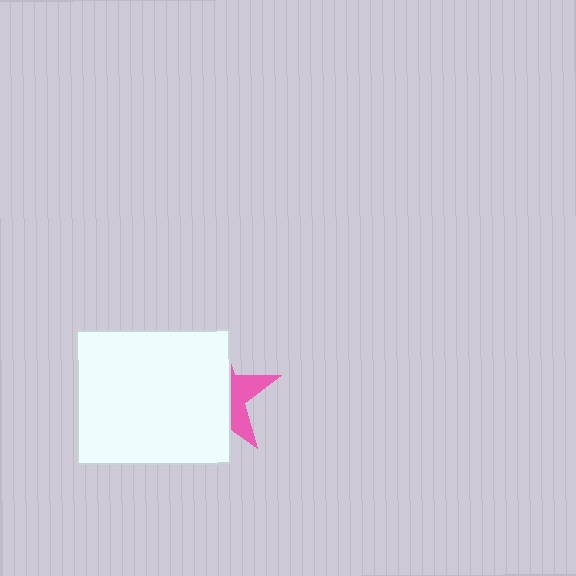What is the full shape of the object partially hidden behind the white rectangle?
The partially hidden object is a pink star.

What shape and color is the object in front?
The object in front is a white rectangle.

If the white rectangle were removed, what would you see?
You would see the complete pink star.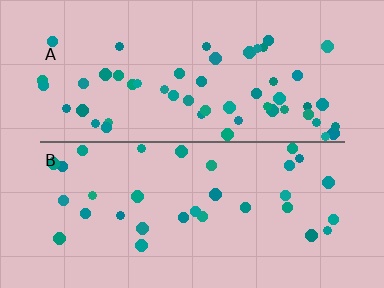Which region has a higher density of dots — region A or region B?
A (the top).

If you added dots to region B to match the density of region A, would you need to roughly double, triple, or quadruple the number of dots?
Approximately double.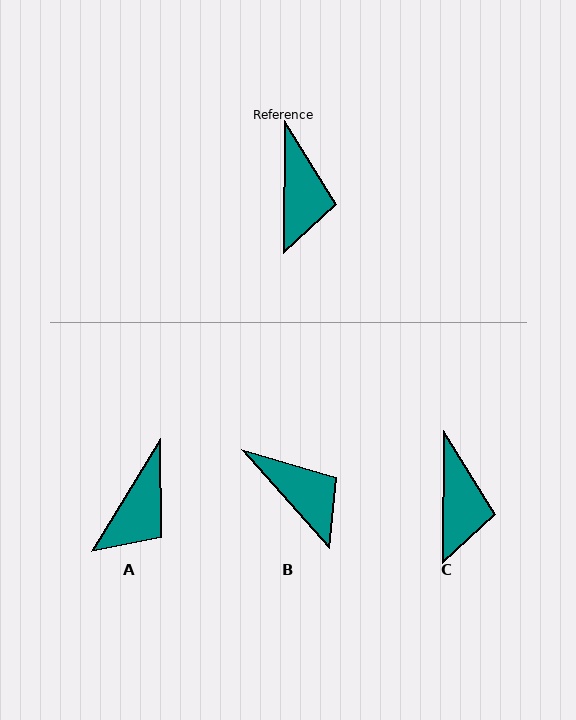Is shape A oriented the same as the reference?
No, it is off by about 31 degrees.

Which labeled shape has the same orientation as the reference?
C.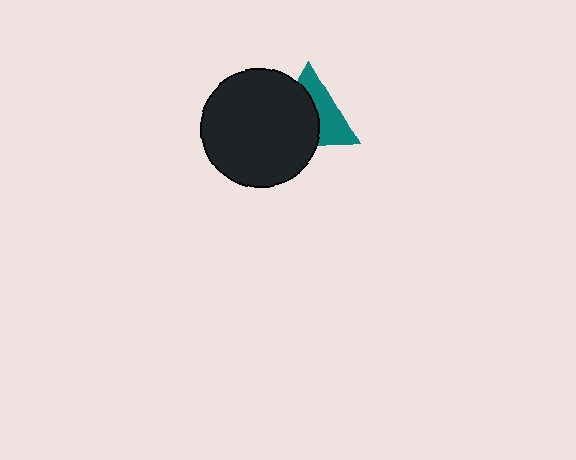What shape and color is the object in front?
The object in front is a black circle.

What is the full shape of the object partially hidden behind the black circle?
The partially hidden object is a teal triangle.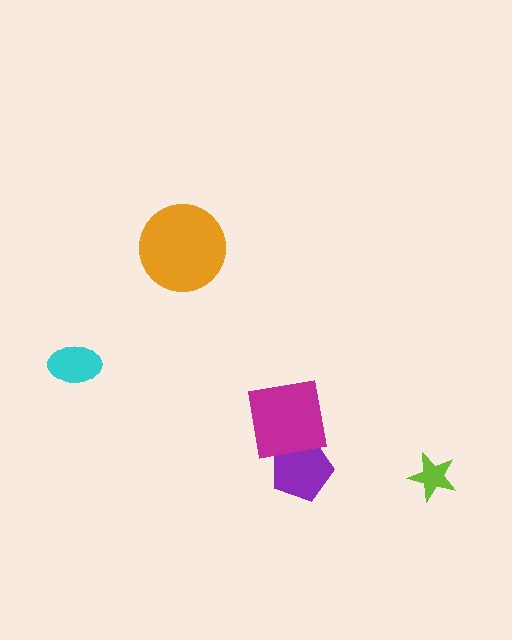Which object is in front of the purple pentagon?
The magenta square is in front of the purple pentagon.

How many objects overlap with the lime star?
0 objects overlap with the lime star.